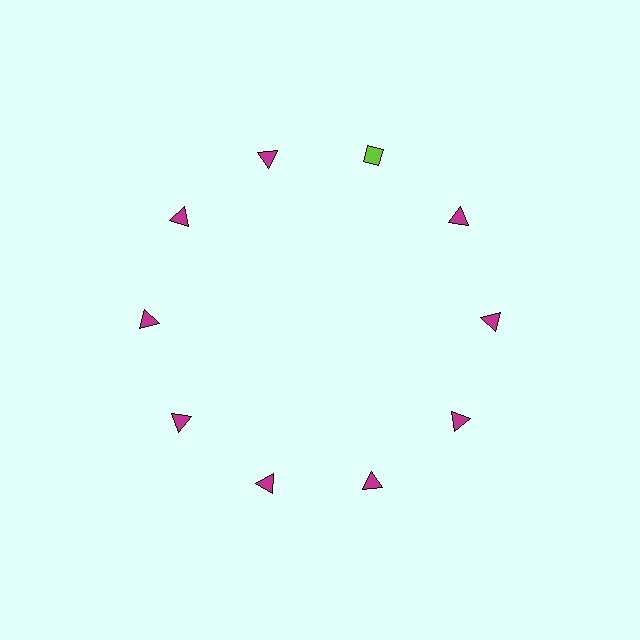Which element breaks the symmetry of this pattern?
The lime diamond at roughly the 1 o'clock position breaks the symmetry. All other shapes are magenta triangles.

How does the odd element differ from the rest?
It differs in both color (lime instead of magenta) and shape (diamond instead of triangle).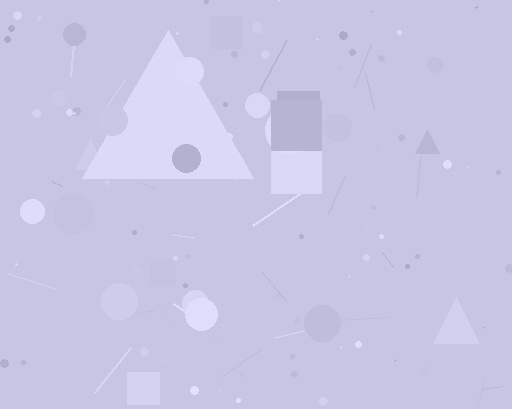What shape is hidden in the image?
A triangle is hidden in the image.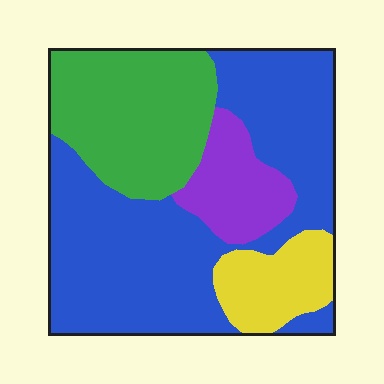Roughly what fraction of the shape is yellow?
Yellow takes up about one tenth (1/10) of the shape.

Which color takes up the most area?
Blue, at roughly 50%.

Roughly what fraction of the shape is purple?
Purple covers about 10% of the shape.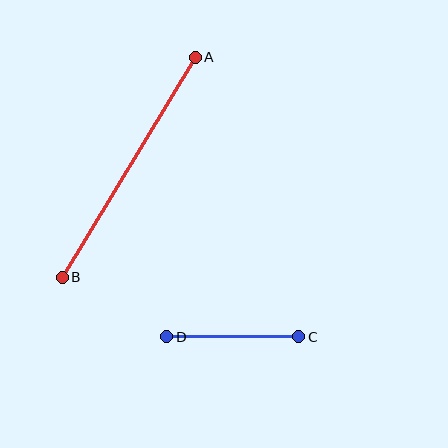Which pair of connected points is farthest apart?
Points A and B are farthest apart.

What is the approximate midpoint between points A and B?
The midpoint is at approximately (129, 167) pixels.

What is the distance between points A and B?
The distance is approximately 257 pixels.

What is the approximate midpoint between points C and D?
The midpoint is at approximately (233, 337) pixels.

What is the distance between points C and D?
The distance is approximately 132 pixels.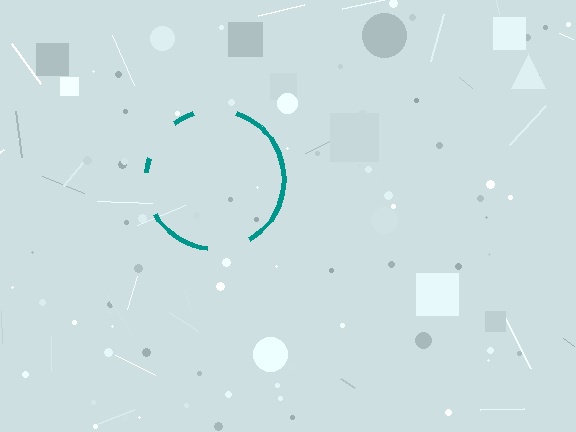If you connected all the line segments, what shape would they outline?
They would outline a circle.